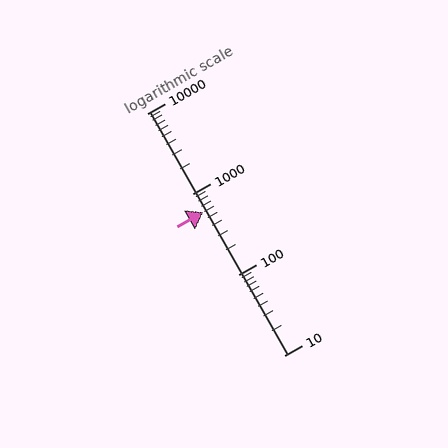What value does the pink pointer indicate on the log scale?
The pointer indicates approximately 590.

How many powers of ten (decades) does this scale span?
The scale spans 3 decades, from 10 to 10000.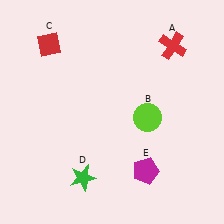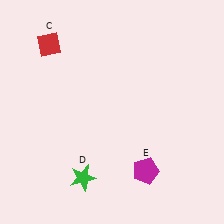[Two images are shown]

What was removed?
The red cross (A), the lime circle (B) were removed in Image 2.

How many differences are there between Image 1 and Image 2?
There are 2 differences between the two images.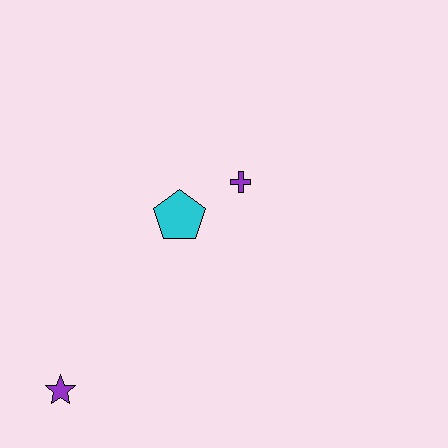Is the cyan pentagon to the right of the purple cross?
No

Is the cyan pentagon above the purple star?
Yes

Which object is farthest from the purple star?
The purple cross is farthest from the purple star.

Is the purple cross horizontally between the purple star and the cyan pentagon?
No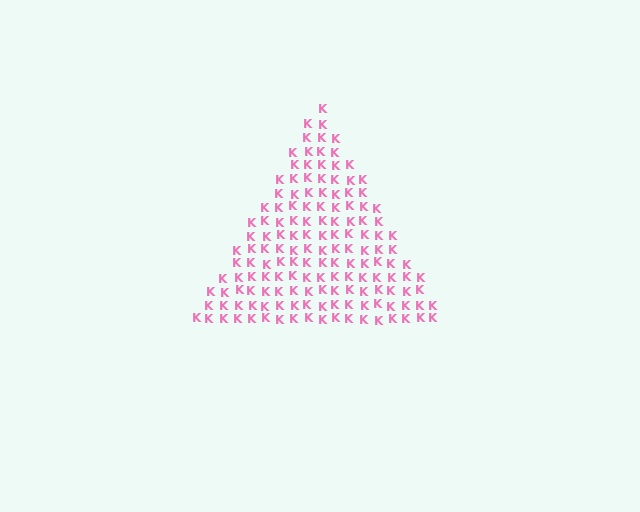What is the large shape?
The large shape is a triangle.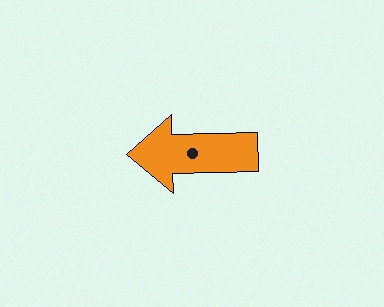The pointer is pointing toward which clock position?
Roughly 9 o'clock.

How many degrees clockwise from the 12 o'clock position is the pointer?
Approximately 269 degrees.